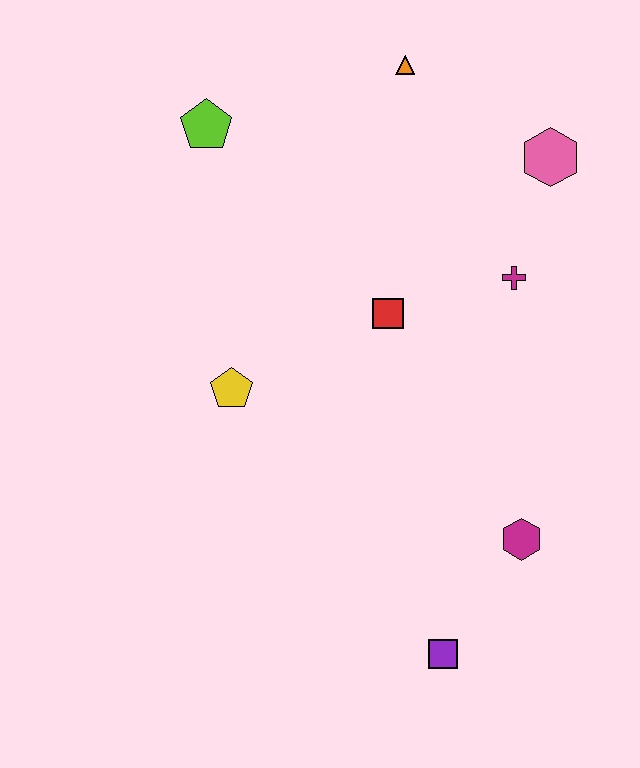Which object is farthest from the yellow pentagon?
The pink hexagon is farthest from the yellow pentagon.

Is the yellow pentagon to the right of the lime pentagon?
Yes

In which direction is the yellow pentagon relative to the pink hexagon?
The yellow pentagon is to the left of the pink hexagon.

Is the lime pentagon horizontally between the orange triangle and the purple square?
No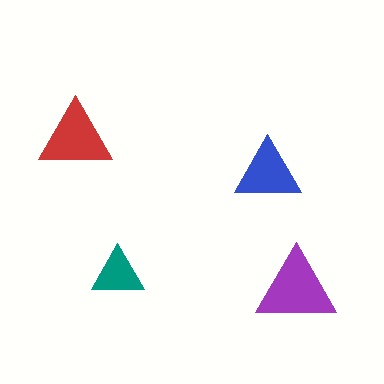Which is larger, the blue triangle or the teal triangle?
The blue one.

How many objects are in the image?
There are 4 objects in the image.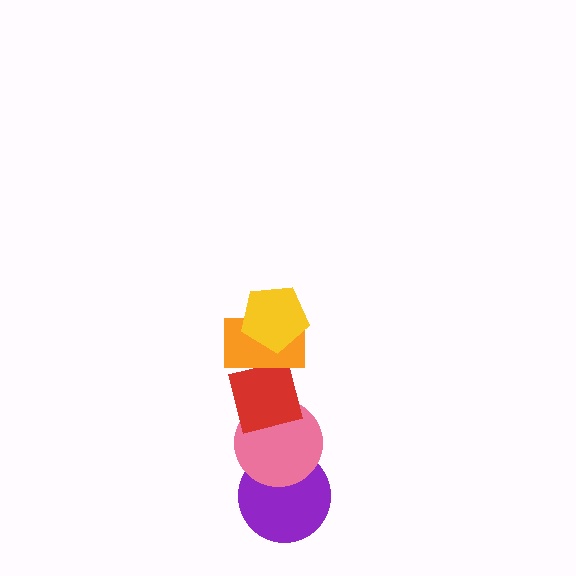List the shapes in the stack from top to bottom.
From top to bottom: the yellow pentagon, the orange rectangle, the red square, the pink circle, the purple circle.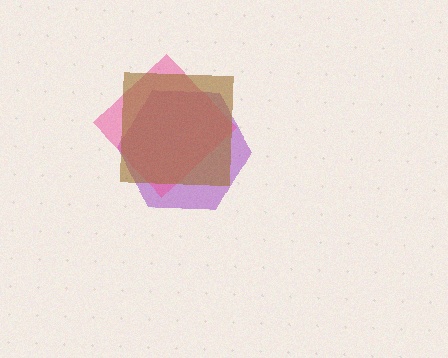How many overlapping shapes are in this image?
There are 3 overlapping shapes in the image.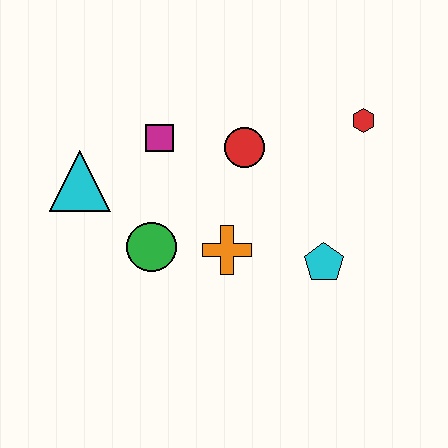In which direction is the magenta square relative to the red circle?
The magenta square is to the left of the red circle.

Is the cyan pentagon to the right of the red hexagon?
No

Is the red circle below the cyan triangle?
No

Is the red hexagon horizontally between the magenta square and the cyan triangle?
No